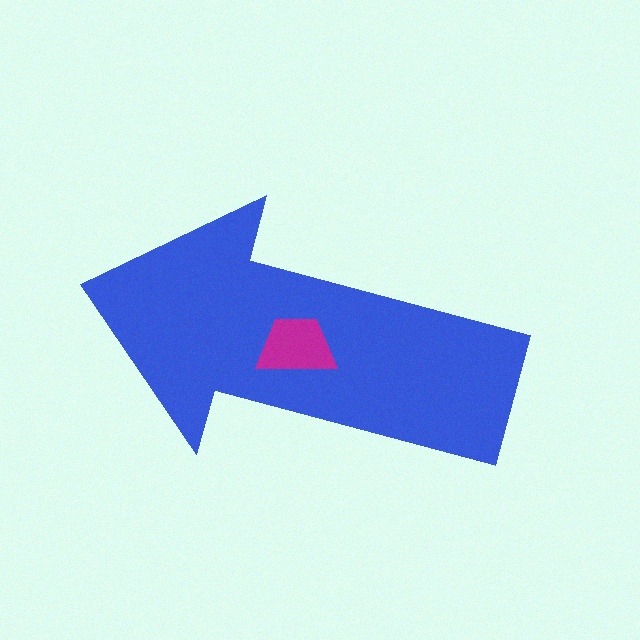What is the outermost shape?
The blue arrow.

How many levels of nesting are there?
2.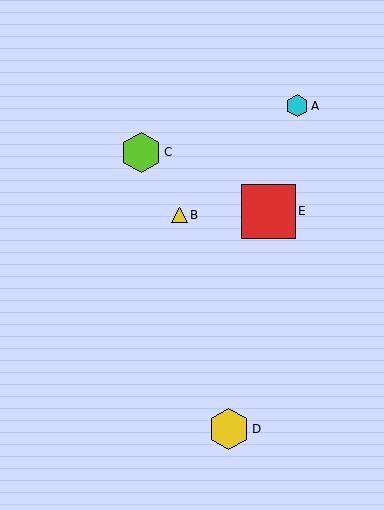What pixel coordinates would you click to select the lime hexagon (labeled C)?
Click at (141, 152) to select the lime hexagon C.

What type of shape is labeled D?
Shape D is a yellow hexagon.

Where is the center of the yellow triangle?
The center of the yellow triangle is at (179, 215).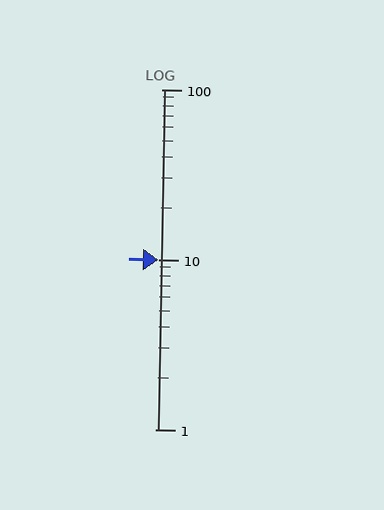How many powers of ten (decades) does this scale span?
The scale spans 2 decades, from 1 to 100.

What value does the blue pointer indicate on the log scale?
The pointer indicates approximately 10.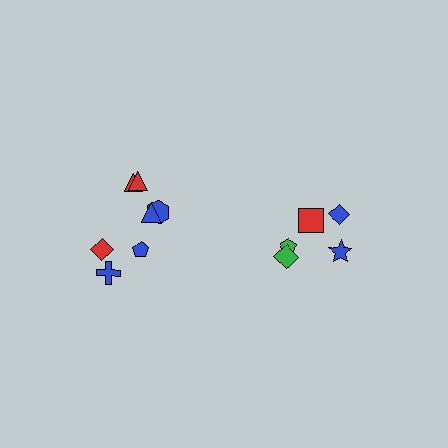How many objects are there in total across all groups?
There are 12 objects.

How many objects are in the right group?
There are 5 objects.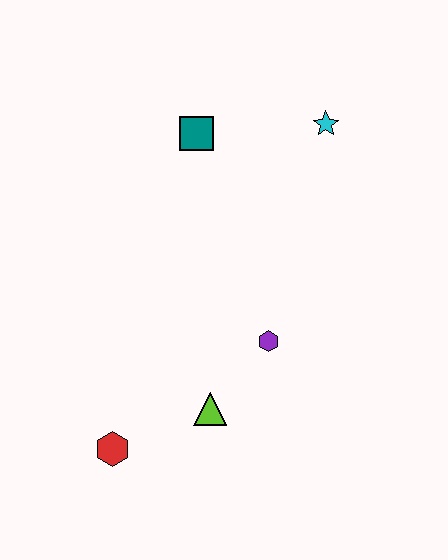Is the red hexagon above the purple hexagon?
No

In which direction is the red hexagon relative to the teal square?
The red hexagon is below the teal square.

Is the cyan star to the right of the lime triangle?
Yes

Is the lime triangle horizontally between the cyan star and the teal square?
Yes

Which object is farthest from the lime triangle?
The cyan star is farthest from the lime triangle.